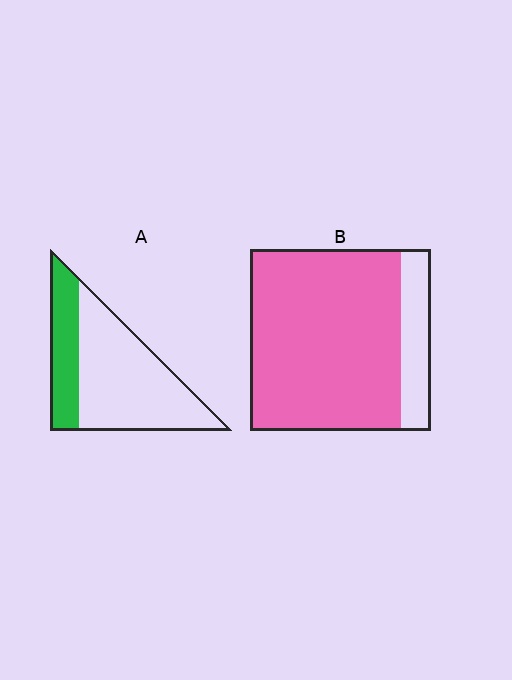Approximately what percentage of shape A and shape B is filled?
A is approximately 30% and B is approximately 85%.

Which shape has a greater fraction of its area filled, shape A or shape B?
Shape B.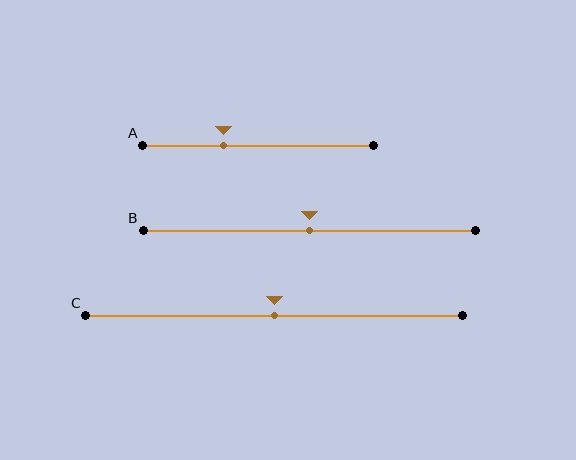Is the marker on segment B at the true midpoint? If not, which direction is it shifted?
Yes, the marker on segment B is at the true midpoint.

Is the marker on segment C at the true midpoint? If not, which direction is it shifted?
Yes, the marker on segment C is at the true midpoint.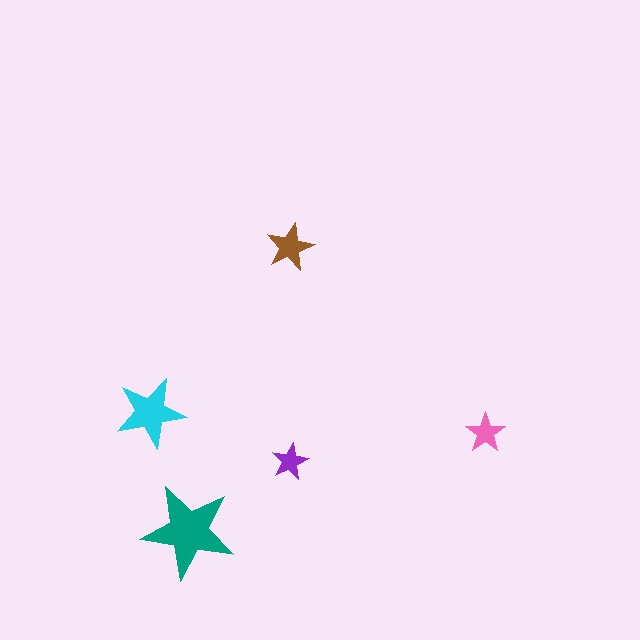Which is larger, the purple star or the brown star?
The brown one.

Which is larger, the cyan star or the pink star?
The cyan one.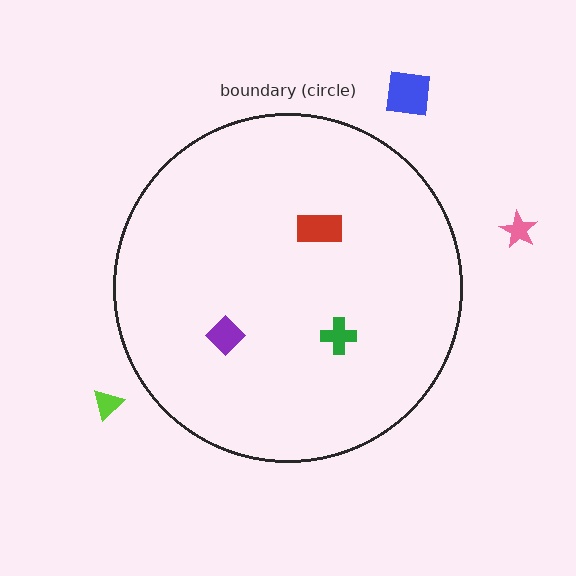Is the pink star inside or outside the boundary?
Outside.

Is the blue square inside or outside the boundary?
Outside.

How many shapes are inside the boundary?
3 inside, 3 outside.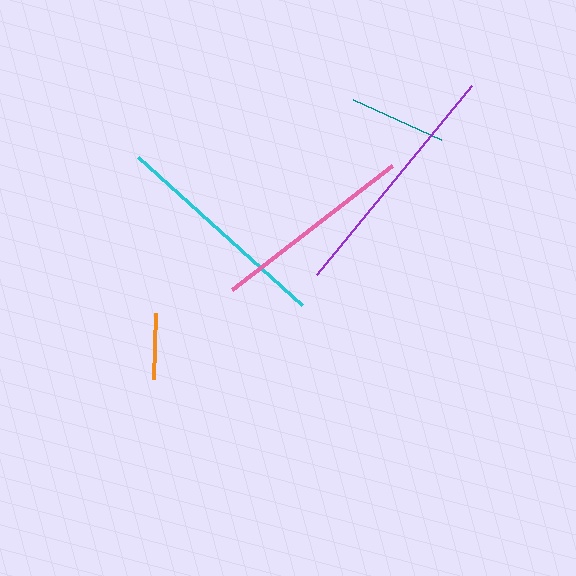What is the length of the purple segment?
The purple segment is approximately 245 pixels long.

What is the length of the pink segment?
The pink segment is approximately 203 pixels long.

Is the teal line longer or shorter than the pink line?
The pink line is longer than the teal line.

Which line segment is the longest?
The purple line is the longest at approximately 245 pixels.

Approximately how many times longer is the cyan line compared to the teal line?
The cyan line is approximately 2.3 times the length of the teal line.